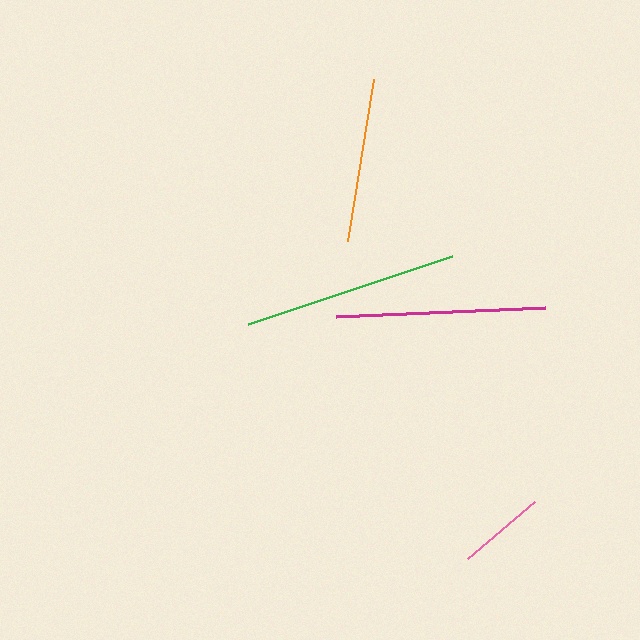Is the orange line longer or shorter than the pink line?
The orange line is longer than the pink line.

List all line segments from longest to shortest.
From longest to shortest: green, magenta, orange, pink.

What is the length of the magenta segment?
The magenta segment is approximately 209 pixels long.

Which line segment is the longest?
The green line is the longest at approximately 215 pixels.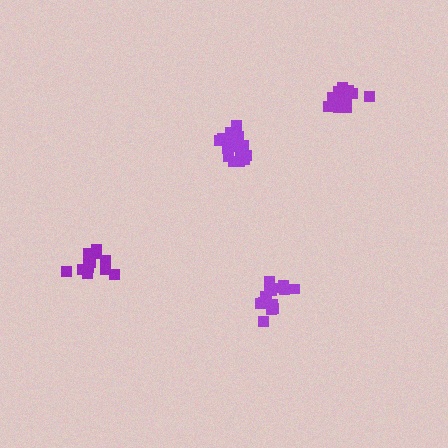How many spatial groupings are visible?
There are 4 spatial groupings.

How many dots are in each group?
Group 1: 18 dots, Group 2: 15 dots, Group 3: 15 dots, Group 4: 15 dots (63 total).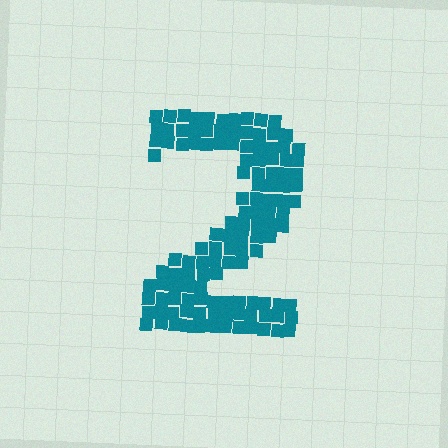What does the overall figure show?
The overall figure shows the digit 2.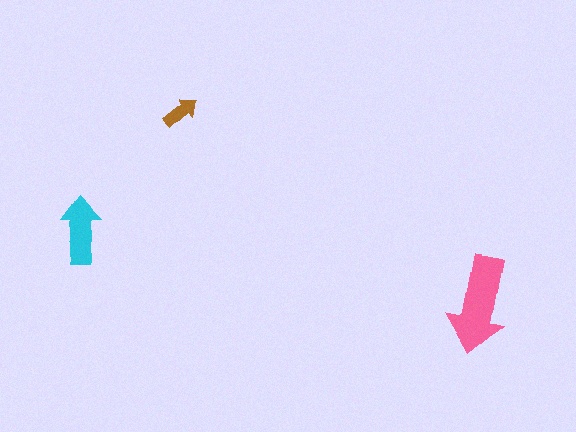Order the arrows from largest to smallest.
the pink one, the cyan one, the brown one.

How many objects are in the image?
There are 3 objects in the image.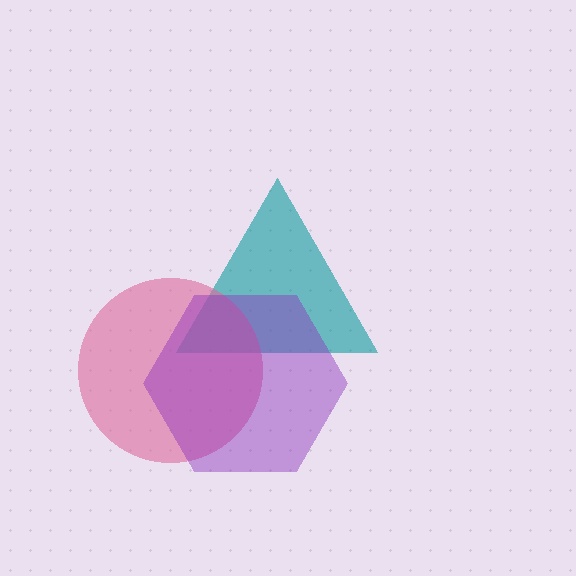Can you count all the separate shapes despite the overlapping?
Yes, there are 3 separate shapes.